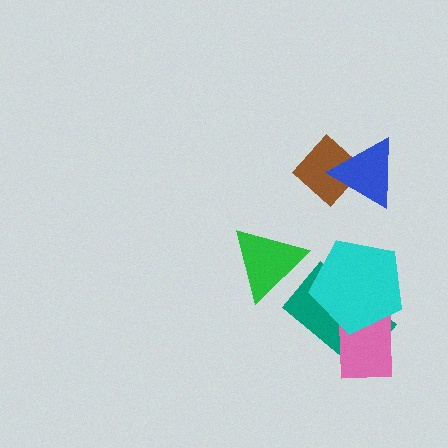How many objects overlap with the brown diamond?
1 object overlaps with the brown diamond.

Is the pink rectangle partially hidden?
Yes, it is partially covered by another shape.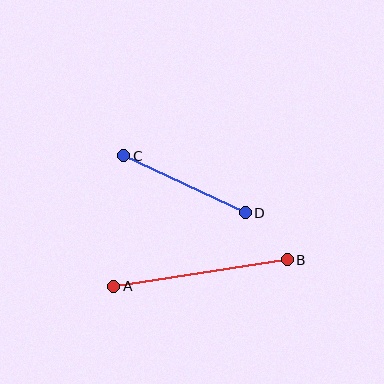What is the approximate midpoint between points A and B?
The midpoint is at approximately (201, 273) pixels.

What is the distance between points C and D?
The distance is approximately 134 pixels.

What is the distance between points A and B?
The distance is approximately 176 pixels.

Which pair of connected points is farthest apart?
Points A and B are farthest apart.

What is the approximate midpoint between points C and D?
The midpoint is at approximately (185, 184) pixels.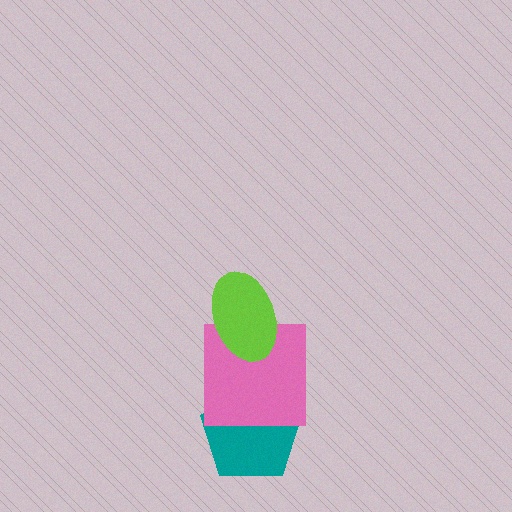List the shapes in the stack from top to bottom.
From top to bottom: the lime ellipse, the pink square, the teal pentagon.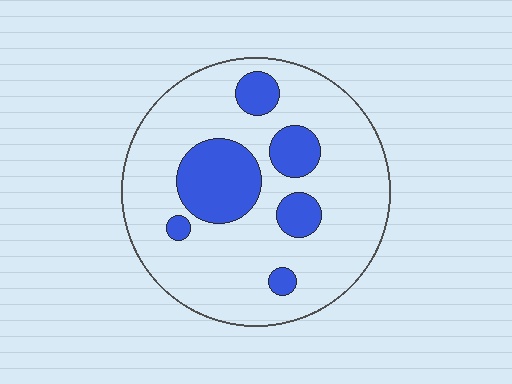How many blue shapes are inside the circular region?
6.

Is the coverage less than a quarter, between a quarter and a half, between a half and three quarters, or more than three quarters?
Less than a quarter.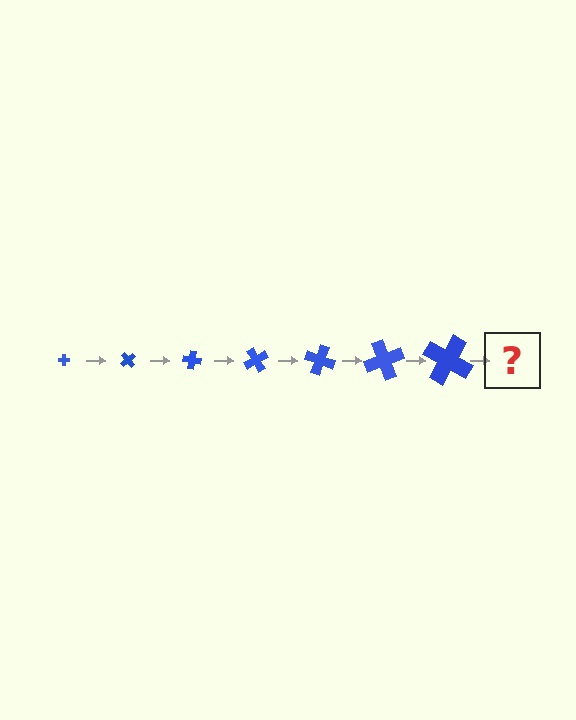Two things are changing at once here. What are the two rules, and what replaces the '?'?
The two rules are that the cross grows larger each step and it rotates 50 degrees each step. The '?' should be a cross, larger than the previous one and rotated 350 degrees from the start.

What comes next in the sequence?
The next element should be a cross, larger than the previous one and rotated 350 degrees from the start.